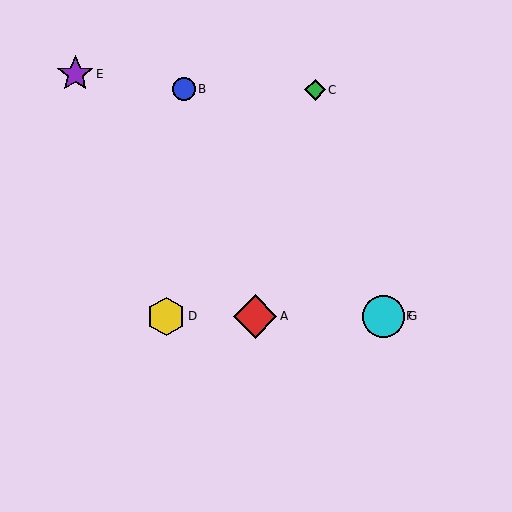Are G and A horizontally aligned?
Yes, both are at y≈317.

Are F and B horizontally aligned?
No, F is at y≈317 and B is at y≈89.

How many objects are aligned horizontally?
4 objects (A, D, F, G) are aligned horizontally.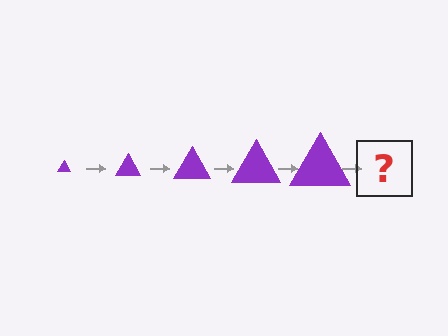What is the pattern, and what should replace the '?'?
The pattern is that the triangle gets progressively larger each step. The '?' should be a purple triangle, larger than the previous one.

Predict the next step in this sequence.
The next step is a purple triangle, larger than the previous one.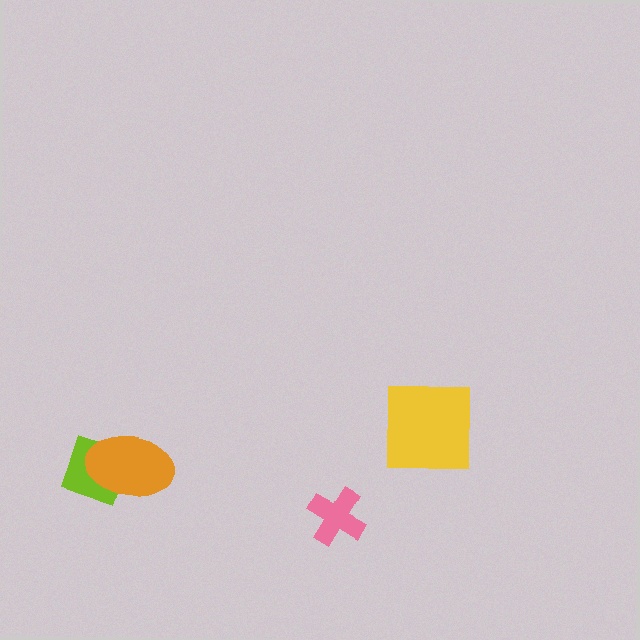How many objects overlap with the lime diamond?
1 object overlaps with the lime diamond.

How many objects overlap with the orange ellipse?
1 object overlaps with the orange ellipse.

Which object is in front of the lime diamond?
The orange ellipse is in front of the lime diamond.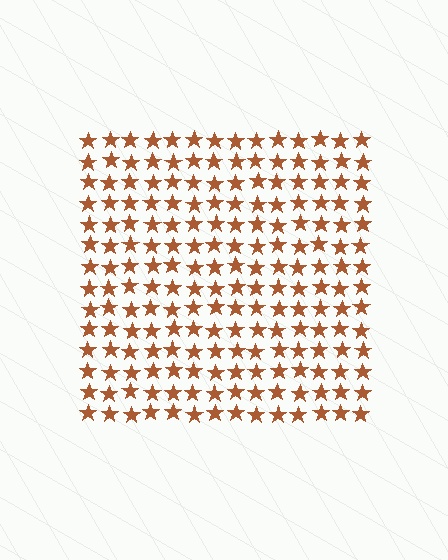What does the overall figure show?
The overall figure shows a square.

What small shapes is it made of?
It is made of small stars.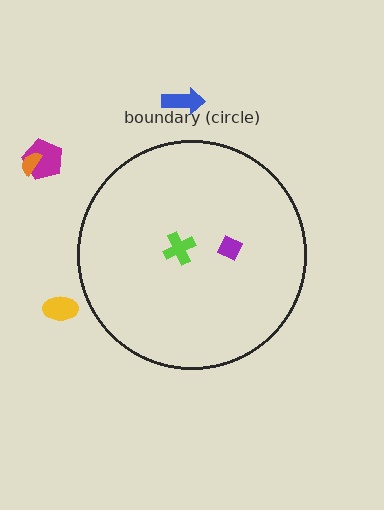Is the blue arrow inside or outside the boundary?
Outside.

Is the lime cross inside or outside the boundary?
Inside.